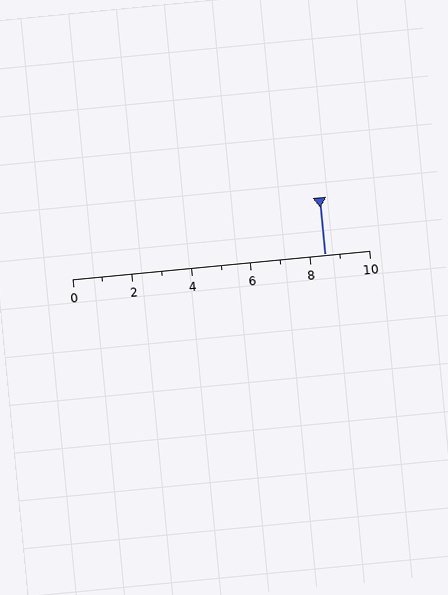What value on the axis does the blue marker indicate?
The marker indicates approximately 8.5.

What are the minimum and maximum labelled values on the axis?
The axis runs from 0 to 10.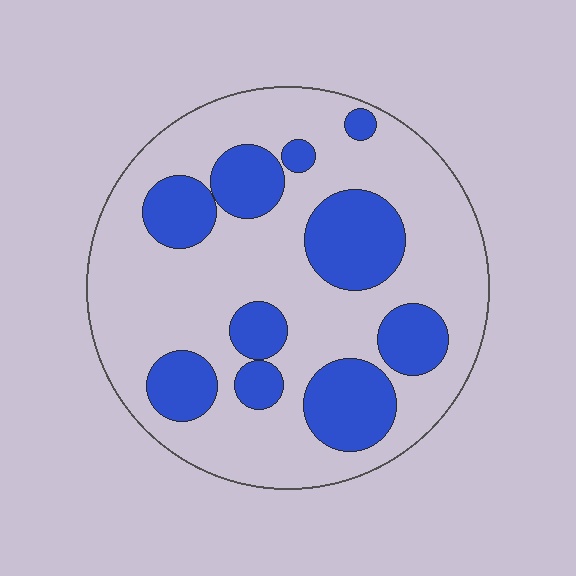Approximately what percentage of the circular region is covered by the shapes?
Approximately 30%.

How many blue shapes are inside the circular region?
10.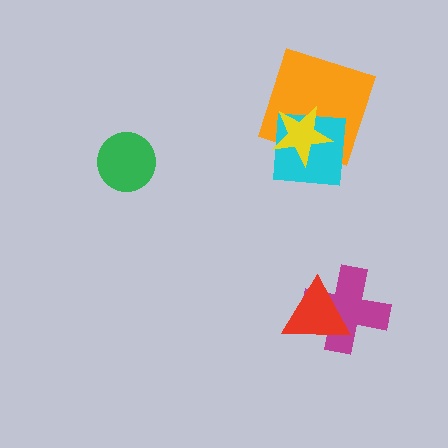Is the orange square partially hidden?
Yes, it is partially covered by another shape.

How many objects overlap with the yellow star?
2 objects overlap with the yellow star.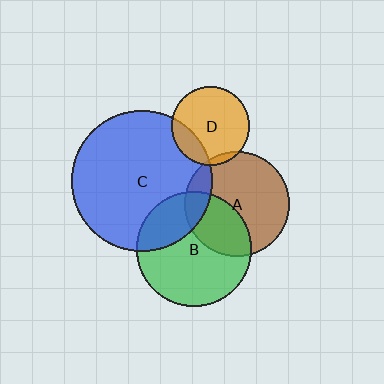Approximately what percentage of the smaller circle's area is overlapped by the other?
Approximately 35%.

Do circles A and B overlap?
Yes.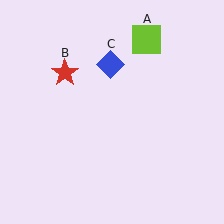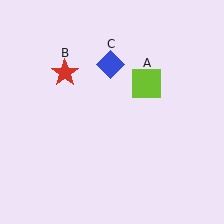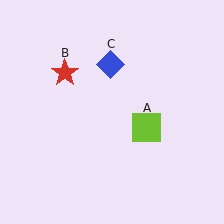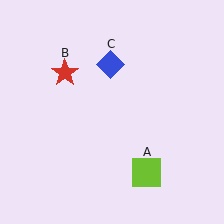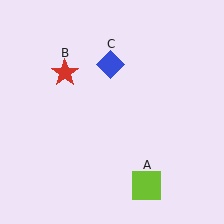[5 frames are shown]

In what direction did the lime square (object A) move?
The lime square (object A) moved down.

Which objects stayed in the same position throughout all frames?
Red star (object B) and blue diamond (object C) remained stationary.